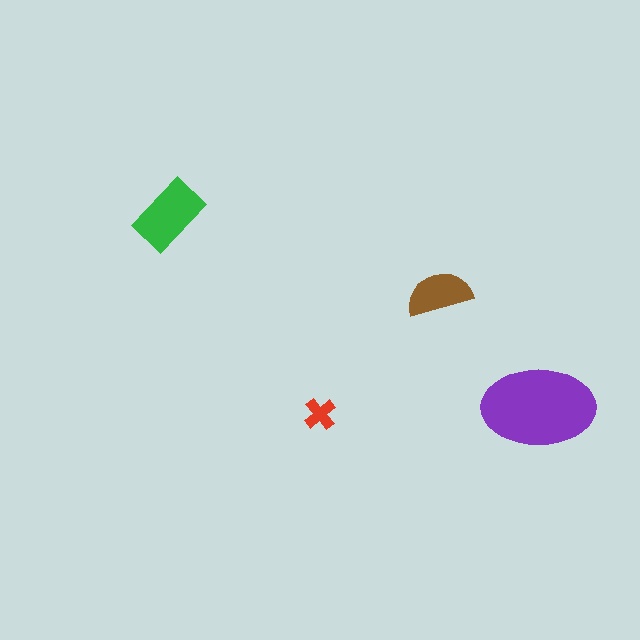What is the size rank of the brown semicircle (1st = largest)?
3rd.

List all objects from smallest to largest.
The red cross, the brown semicircle, the green rectangle, the purple ellipse.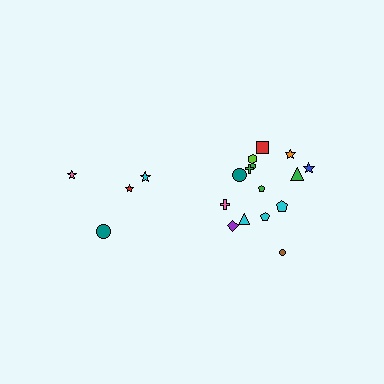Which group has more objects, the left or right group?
The right group.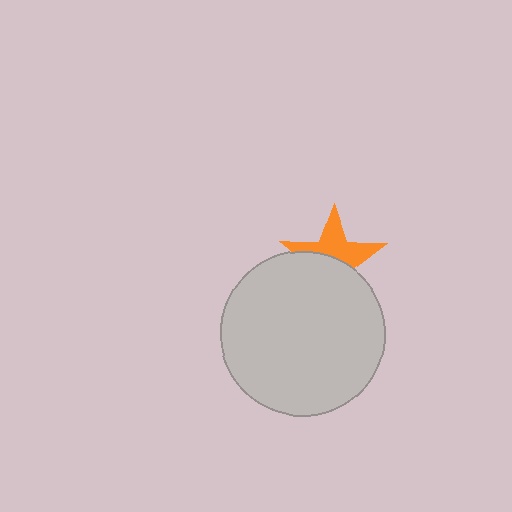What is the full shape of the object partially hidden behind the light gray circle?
The partially hidden object is an orange star.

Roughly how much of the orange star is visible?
About half of it is visible (roughly 48%).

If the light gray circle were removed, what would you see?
You would see the complete orange star.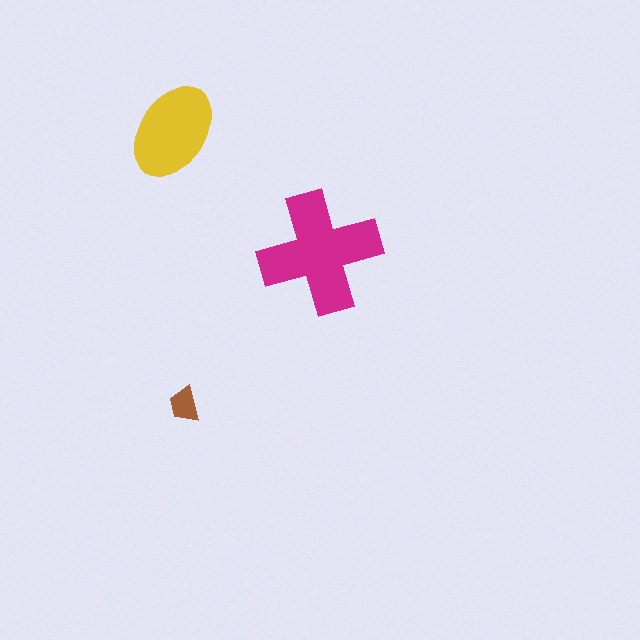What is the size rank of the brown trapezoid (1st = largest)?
3rd.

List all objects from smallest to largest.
The brown trapezoid, the yellow ellipse, the magenta cross.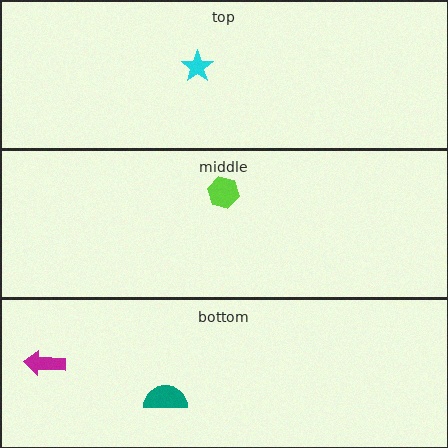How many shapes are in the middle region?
1.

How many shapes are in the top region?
1.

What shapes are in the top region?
The cyan star.